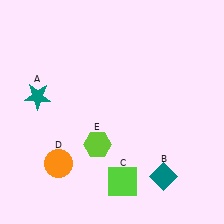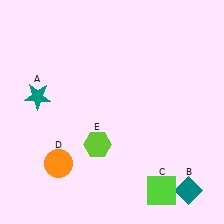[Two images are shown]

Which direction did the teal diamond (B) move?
The teal diamond (B) moved right.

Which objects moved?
The objects that moved are: the teal diamond (B), the lime square (C).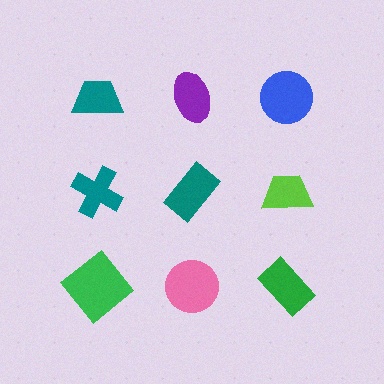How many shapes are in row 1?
3 shapes.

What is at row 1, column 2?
A purple ellipse.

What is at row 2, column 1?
A teal cross.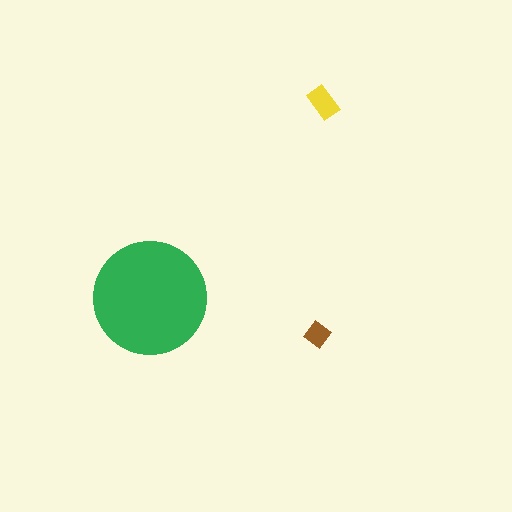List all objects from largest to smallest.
The green circle, the yellow rectangle, the brown diamond.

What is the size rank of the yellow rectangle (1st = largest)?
2nd.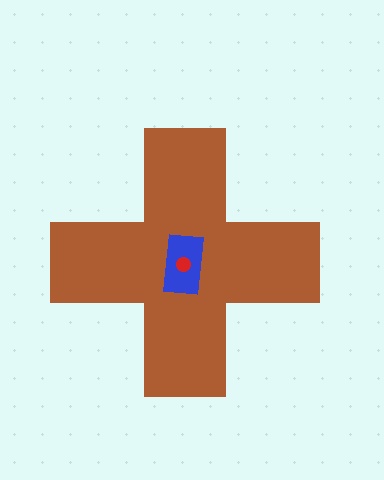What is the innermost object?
The red circle.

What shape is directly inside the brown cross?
The blue rectangle.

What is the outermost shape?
The brown cross.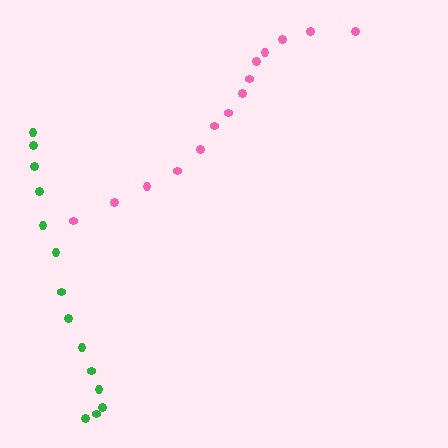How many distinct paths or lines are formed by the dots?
There are 2 distinct paths.